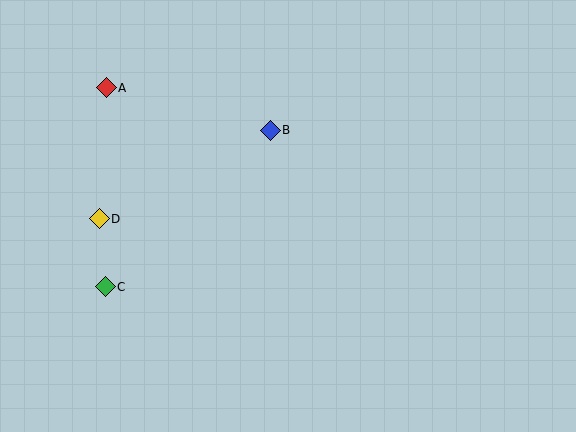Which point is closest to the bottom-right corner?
Point B is closest to the bottom-right corner.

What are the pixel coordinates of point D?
Point D is at (99, 219).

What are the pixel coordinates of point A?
Point A is at (106, 88).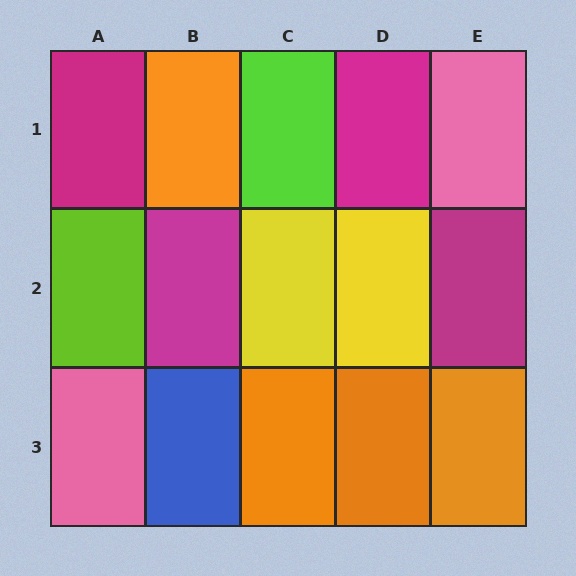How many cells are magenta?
4 cells are magenta.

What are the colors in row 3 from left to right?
Pink, blue, orange, orange, orange.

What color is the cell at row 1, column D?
Magenta.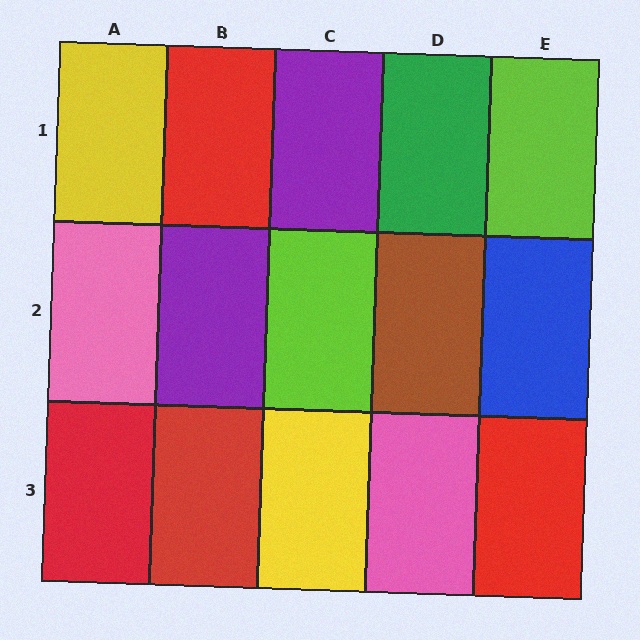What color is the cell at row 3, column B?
Red.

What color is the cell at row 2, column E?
Blue.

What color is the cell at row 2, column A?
Pink.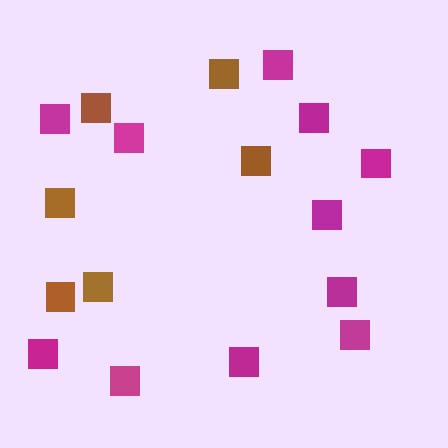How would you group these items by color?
There are 2 groups: one group of brown squares (6) and one group of magenta squares (11).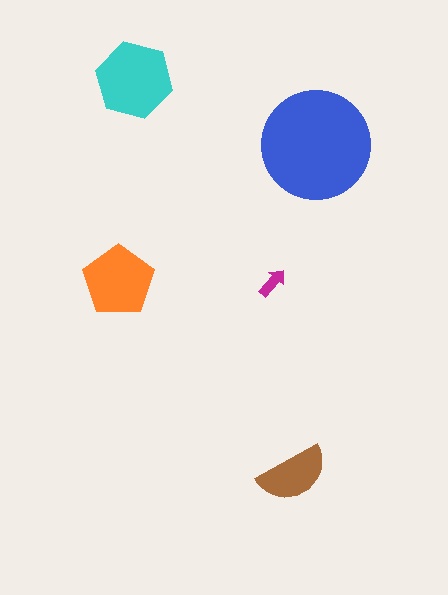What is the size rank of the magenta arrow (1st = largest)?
5th.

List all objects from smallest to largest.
The magenta arrow, the brown semicircle, the orange pentagon, the cyan hexagon, the blue circle.